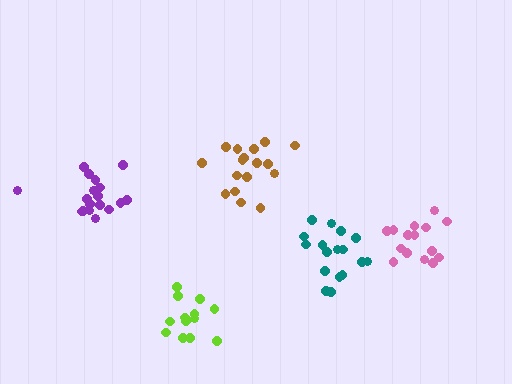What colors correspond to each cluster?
The clusters are colored: lime, pink, purple, brown, teal.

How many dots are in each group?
Group 1: 13 dots, Group 2: 15 dots, Group 3: 18 dots, Group 4: 17 dots, Group 5: 17 dots (80 total).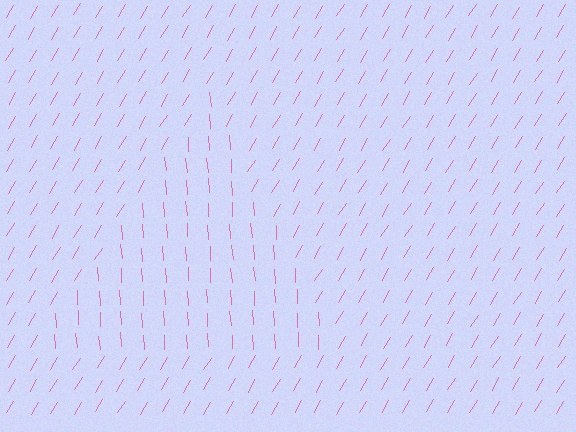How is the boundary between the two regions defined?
The boundary is defined purely by a change in line orientation (approximately 34 degrees difference). All lines are the same color and thickness.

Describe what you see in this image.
The image is filled with small pink line segments. A triangle region in the image has lines oriented differently from the surrounding lines, creating a visible texture boundary.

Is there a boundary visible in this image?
Yes, there is a texture boundary formed by a change in line orientation.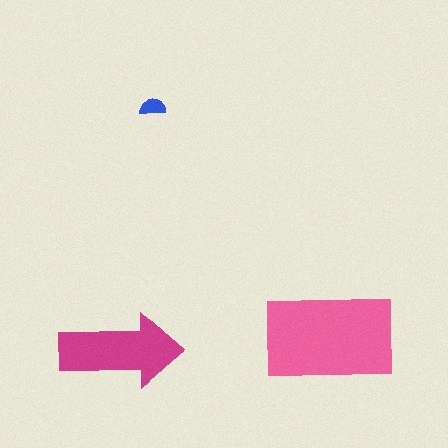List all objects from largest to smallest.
The pink rectangle, the magenta arrow, the blue semicircle.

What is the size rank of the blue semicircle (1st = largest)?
3rd.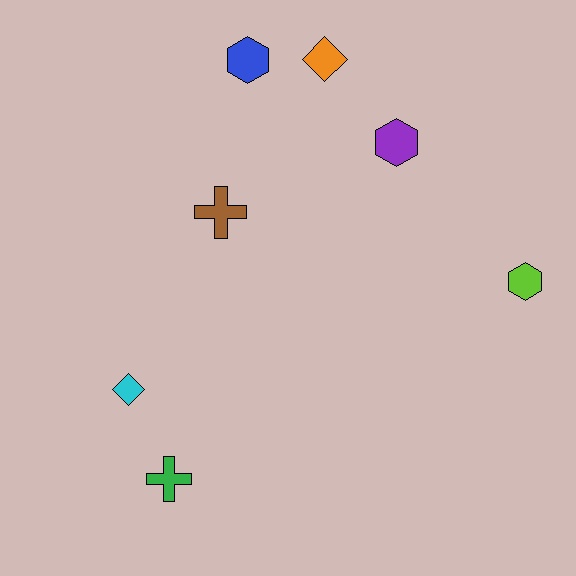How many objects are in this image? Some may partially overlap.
There are 7 objects.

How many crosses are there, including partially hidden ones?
There are 2 crosses.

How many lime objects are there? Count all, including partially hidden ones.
There is 1 lime object.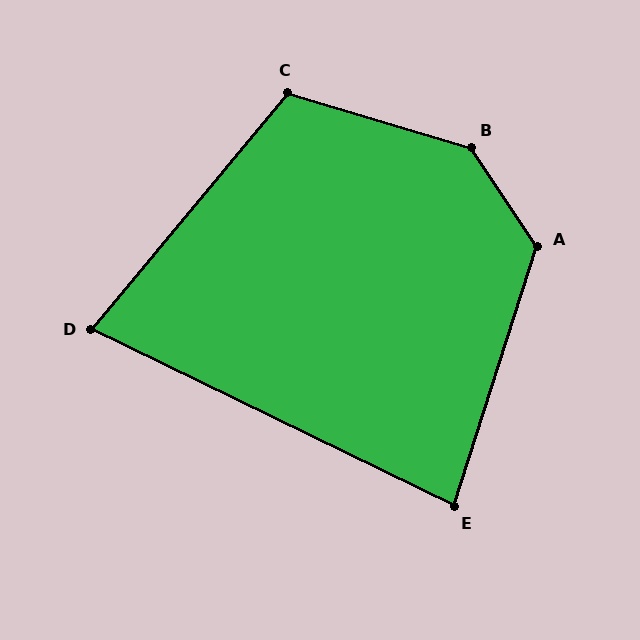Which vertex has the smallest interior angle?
D, at approximately 76 degrees.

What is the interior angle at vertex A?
Approximately 129 degrees (obtuse).